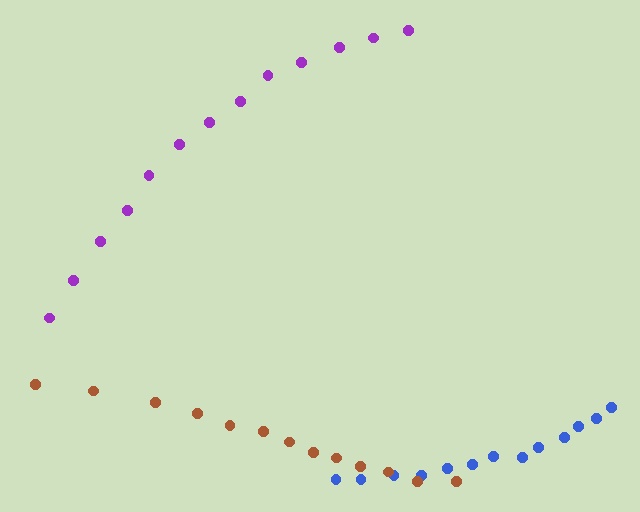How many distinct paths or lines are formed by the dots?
There are 3 distinct paths.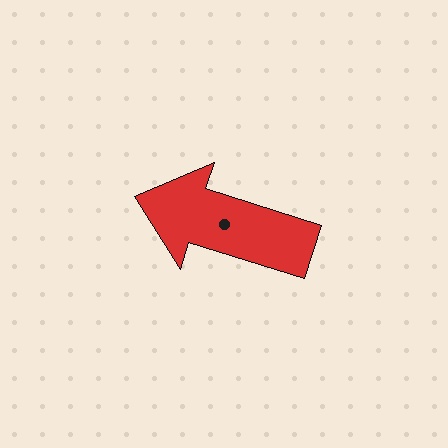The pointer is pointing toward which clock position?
Roughly 10 o'clock.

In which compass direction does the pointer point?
West.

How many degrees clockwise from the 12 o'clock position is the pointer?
Approximately 287 degrees.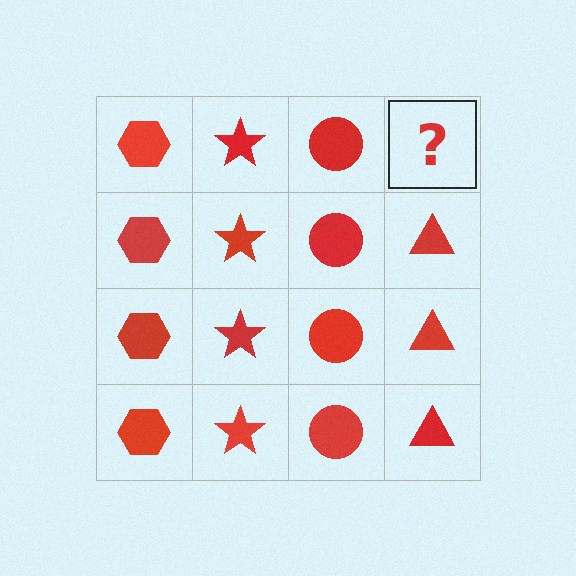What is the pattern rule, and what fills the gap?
The rule is that each column has a consistent shape. The gap should be filled with a red triangle.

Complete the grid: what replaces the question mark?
The question mark should be replaced with a red triangle.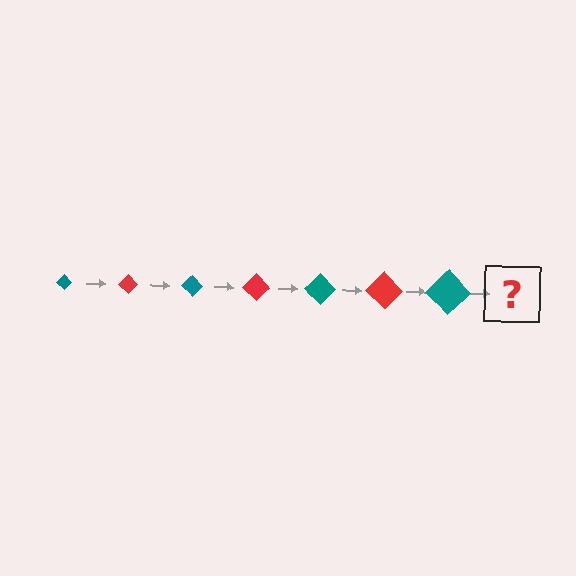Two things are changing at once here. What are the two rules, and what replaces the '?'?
The two rules are that the diamond grows larger each step and the color cycles through teal and red. The '?' should be a red diamond, larger than the previous one.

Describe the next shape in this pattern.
It should be a red diamond, larger than the previous one.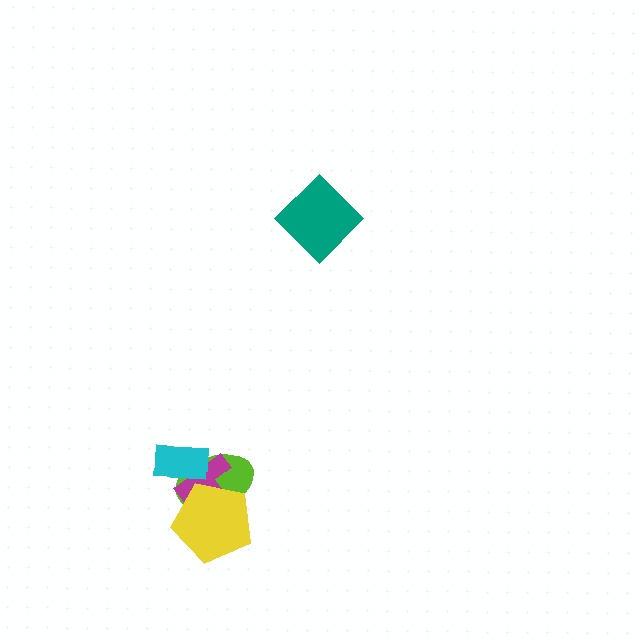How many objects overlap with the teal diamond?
0 objects overlap with the teal diamond.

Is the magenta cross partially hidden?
Yes, it is partially covered by another shape.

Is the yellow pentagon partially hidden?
No, no other shape covers it.